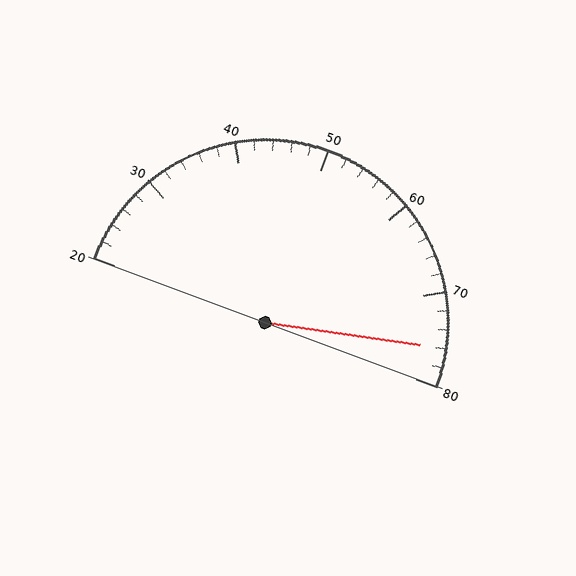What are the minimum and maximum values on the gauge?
The gauge ranges from 20 to 80.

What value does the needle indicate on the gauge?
The needle indicates approximately 76.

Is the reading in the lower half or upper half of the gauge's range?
The reading is in the upper half of the range (20 to 80).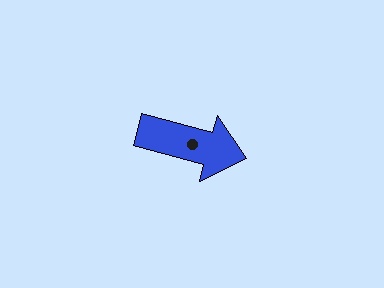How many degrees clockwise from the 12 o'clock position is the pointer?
Approximately 105 degrees.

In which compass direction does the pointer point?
East.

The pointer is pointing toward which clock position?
Roughly 3 o'clock.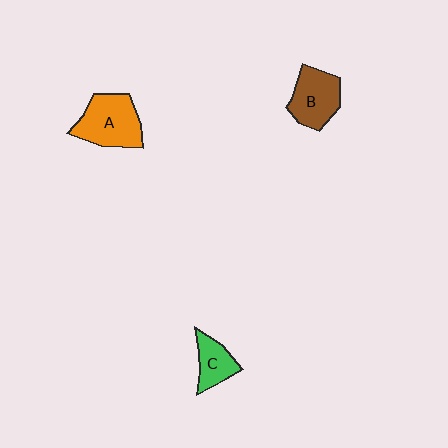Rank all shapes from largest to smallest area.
From largest to smallest: A (orange), B (brown), C (green).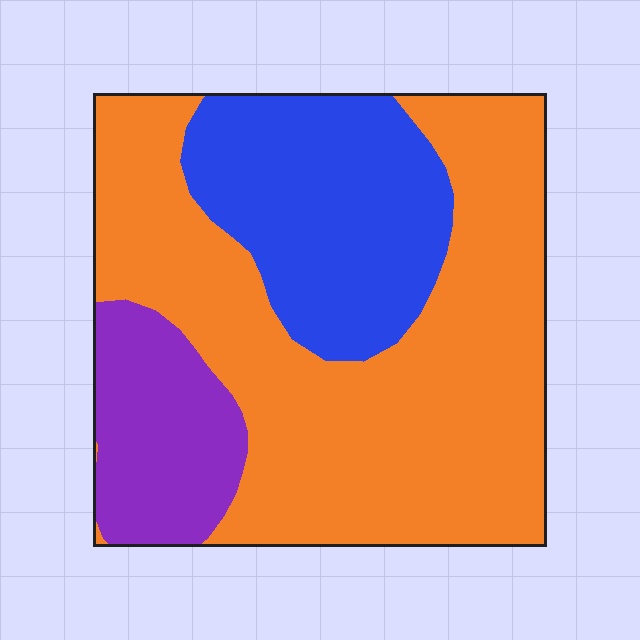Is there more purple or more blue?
Blue.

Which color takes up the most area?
Orange, at roughly 60%.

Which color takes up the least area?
Purple, at roughly 15%.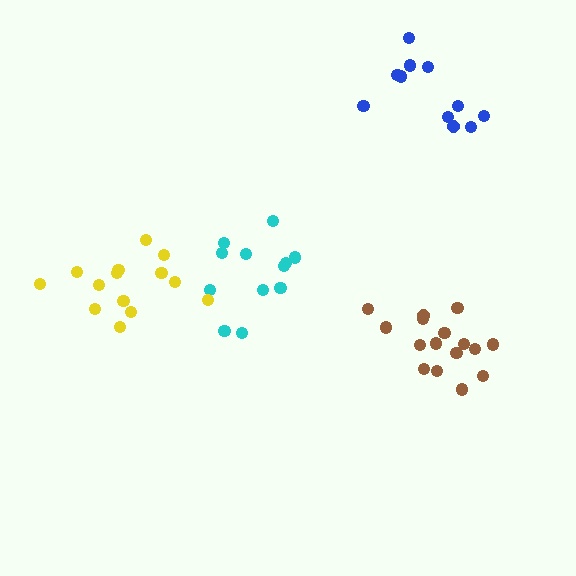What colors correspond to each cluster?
The clusters are colored: cyan, brown, yellow, blue.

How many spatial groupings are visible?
There are 4 spatial groupings.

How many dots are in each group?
Group 1: 12 dots, Group 2: 16 dots, Group 3: 14 dots, Group 4: 11 dots (53 total).